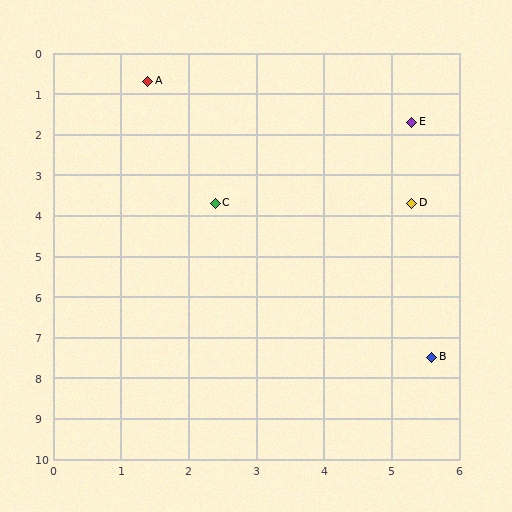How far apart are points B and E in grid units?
Points B and E are about 5.8 grid units apart.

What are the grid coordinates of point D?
Point D is at approximately (5.3, 3.7).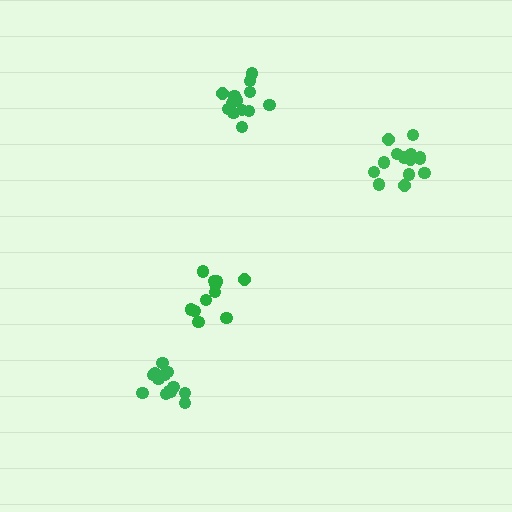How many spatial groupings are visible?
There are 4 spatial groupings.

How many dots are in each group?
Group 1: 11 dots, Group 2: 14 dots, Group 3: 13 dots, Group 4: 13 dots (51 total).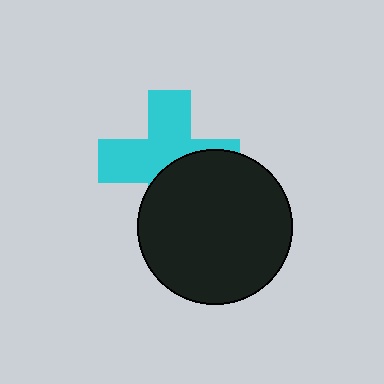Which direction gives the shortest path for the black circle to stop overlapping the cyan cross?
Moving down gives the shortest separation.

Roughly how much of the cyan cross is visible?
About half of it is visible (roughly 58%).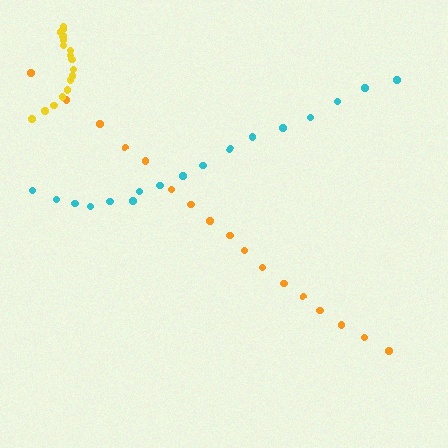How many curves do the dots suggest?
There are 3 distinct paths.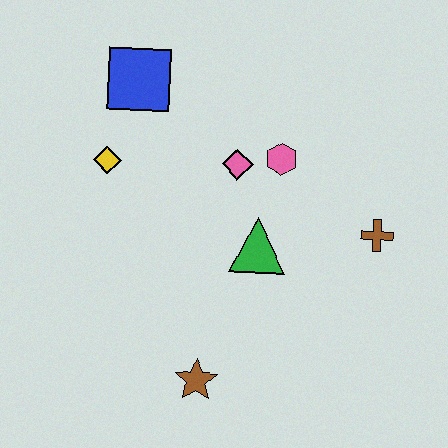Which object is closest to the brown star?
The green triangle is closest to the brown star.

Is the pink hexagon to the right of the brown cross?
No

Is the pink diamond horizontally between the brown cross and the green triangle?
No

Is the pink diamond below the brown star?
No